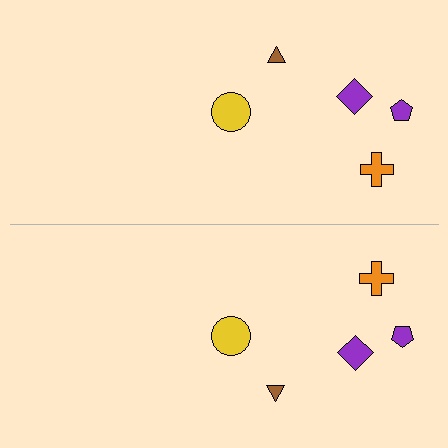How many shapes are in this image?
There are 10 shapes in this image.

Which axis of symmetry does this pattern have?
The pattern has a horizontal axis of symmetry running through the center of the image.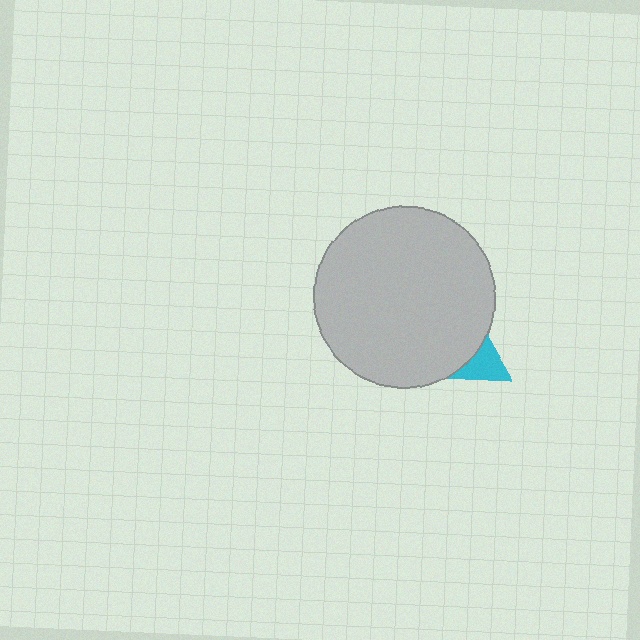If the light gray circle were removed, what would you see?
You would see the complete cyan triangle.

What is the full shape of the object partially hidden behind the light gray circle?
The partially hidden object is a cyan triangle.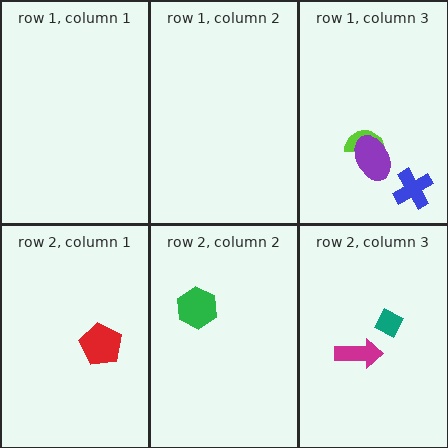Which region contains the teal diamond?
The row 2, column 3 region.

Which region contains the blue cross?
The row 1, column 3 region.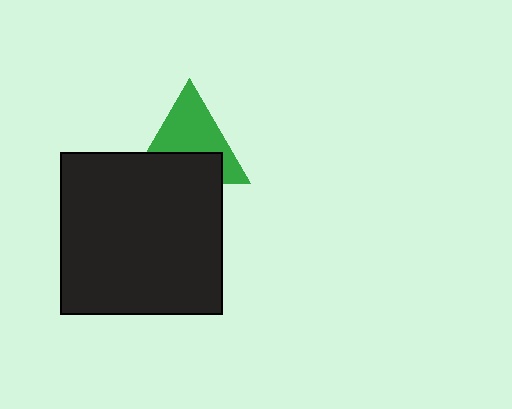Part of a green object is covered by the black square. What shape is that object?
It is a triangle.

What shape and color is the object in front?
The object in front is a black square.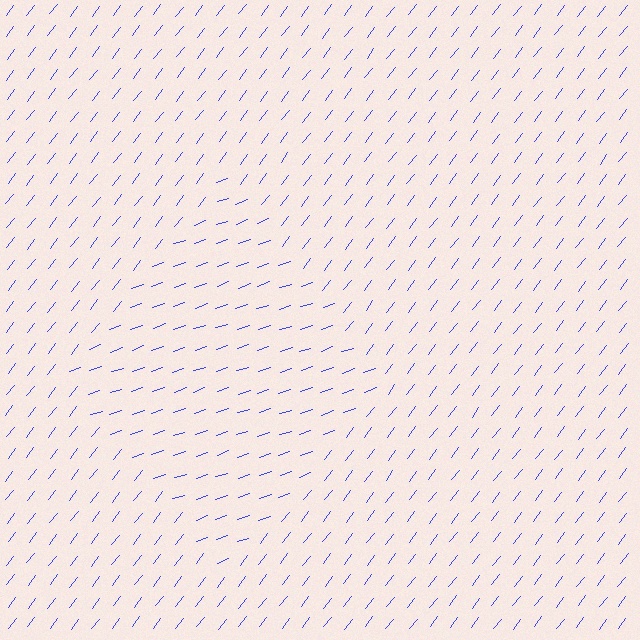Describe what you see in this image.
The image is filled with small blue line segments. A diamond region in the image has lines oriented differently from the surrounding lines, creating a visible texture boundary.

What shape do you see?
I see a diamond.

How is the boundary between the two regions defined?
The boundary is defined purely by a change in line orientation (approximately 33 degrees difference). All lines are the same color and thickness.